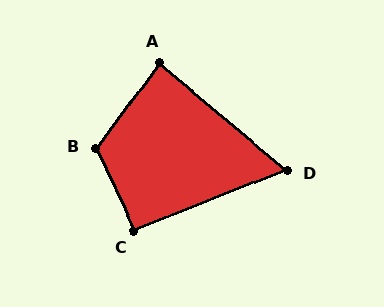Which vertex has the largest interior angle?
B, at approximately 118 degrees.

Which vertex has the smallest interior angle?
D, at approximately 62 degrees.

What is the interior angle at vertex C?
Approximately 93 degrees (approximately right).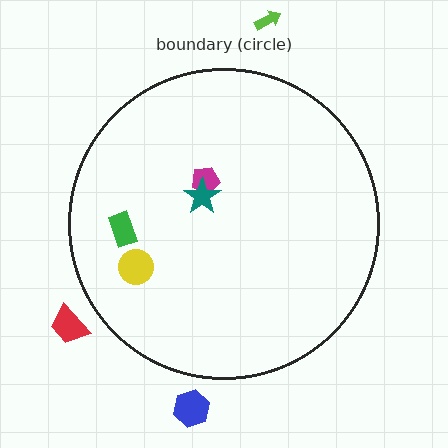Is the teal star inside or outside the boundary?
Inside.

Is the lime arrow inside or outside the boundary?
Outside.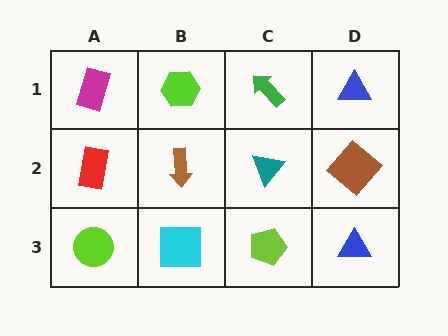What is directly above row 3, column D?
A brown diamond.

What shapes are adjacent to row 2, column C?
A green arrow (row 1, column C), a lime pentagon (row 3, column C), a brown arrow (row 2, column B), a brown diamond (row 2, column D).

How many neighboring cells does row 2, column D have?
3.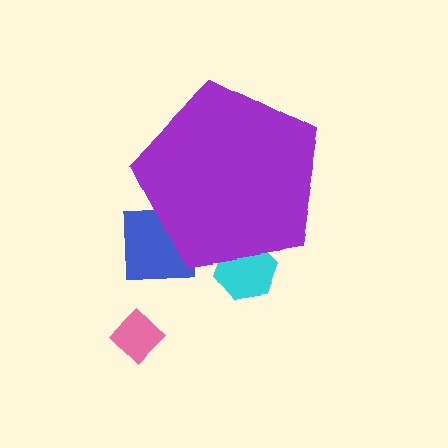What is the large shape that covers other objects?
A purple pentagon.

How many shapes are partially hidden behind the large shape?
2 shapes are partially hidden.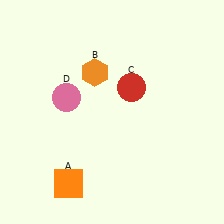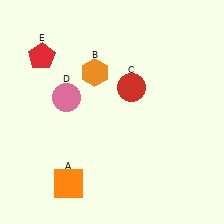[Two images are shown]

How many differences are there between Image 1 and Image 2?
There is 1 difference between the two images.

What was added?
A red pentagon (E) was added in Image 2.